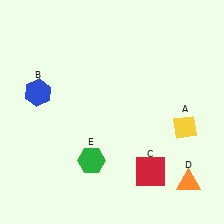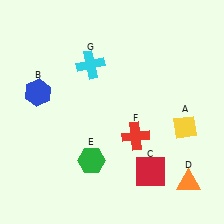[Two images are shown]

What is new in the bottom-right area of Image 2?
A red cross (F) was added in the bottom-right area of Image 2.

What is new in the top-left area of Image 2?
A cyan cross (G) was added in the top-left area of Image 2.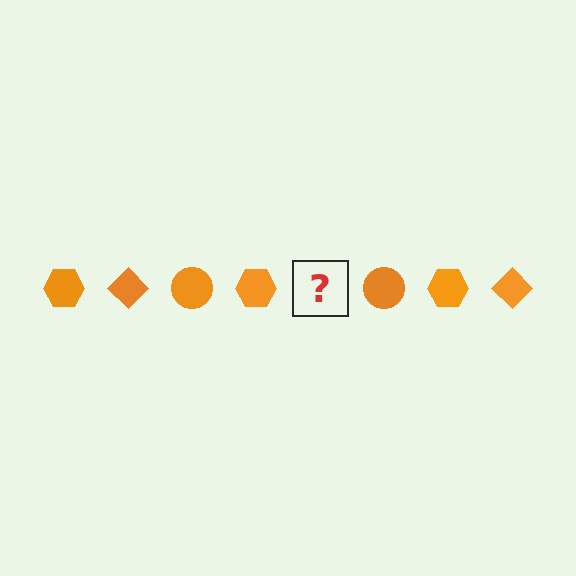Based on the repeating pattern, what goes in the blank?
The blank should be an orange diamond.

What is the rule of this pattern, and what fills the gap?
The rule is that the pattern cycles through hexagon, diamond, circle shapes in orange. The gap should be filled with an orange diamond.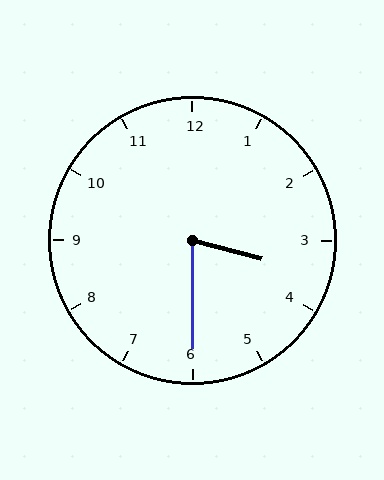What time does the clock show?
3:30.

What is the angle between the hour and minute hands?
Approximately 75 degrees.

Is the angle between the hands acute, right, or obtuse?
It is acute.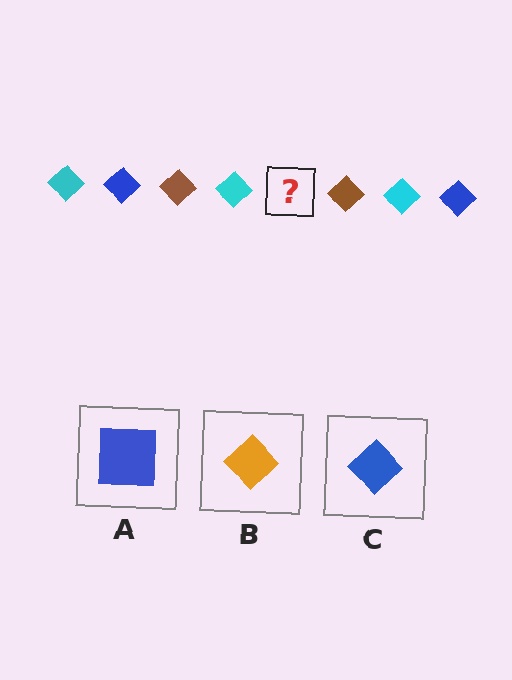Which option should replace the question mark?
Option C.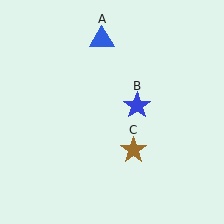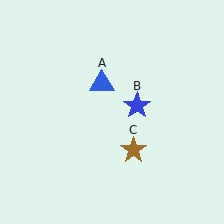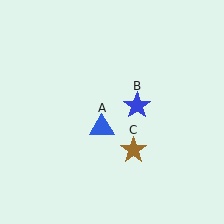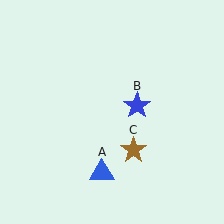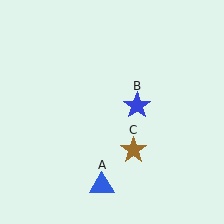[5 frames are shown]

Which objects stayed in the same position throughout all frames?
Blue star (object B) and brown star (object C) remained stationary.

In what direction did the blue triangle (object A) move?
The blue triangle (object A) moved down.